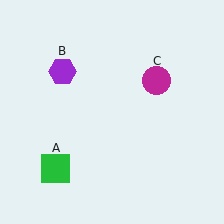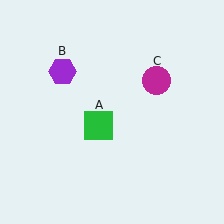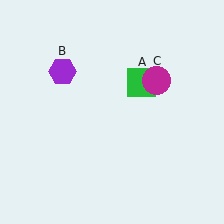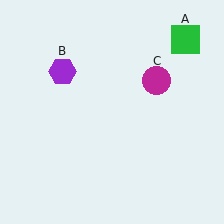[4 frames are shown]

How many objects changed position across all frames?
1 object changed position: green square (object A).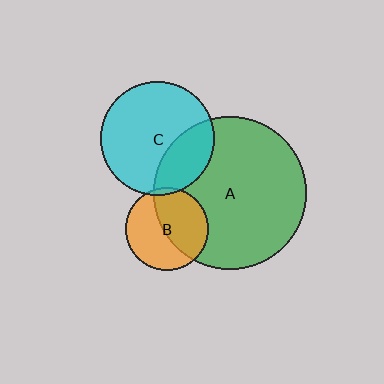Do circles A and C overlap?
Yes.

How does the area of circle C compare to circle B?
Approximately 1.9 times.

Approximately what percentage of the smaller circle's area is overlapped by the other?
Approximately 30%.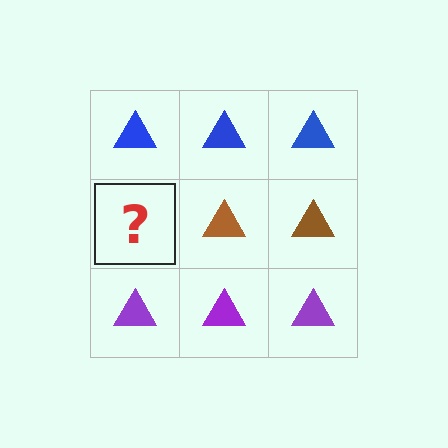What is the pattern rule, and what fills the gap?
The rule is that each row has a consistent color. The gap should be filled with a brown triangle.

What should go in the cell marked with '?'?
The missing cell should contain a brown triangle.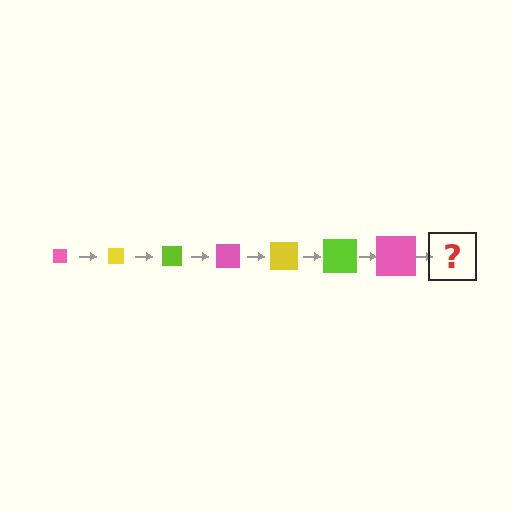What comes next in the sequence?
The next element should be a yellow square, larger than the previous one.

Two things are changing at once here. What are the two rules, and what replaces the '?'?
The two rules are that the square grows larger each step and the color cycles through pink, yellow, and lime. The '?' should be a yellow square, larger than the previous one.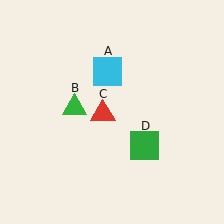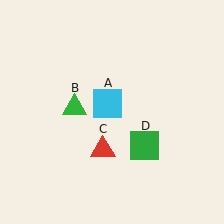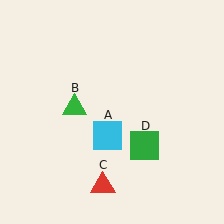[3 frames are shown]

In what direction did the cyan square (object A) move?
The cyan square (object A) moved down.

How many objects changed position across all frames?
2 objects changed position: cyan square (object A), red triangle (object C).